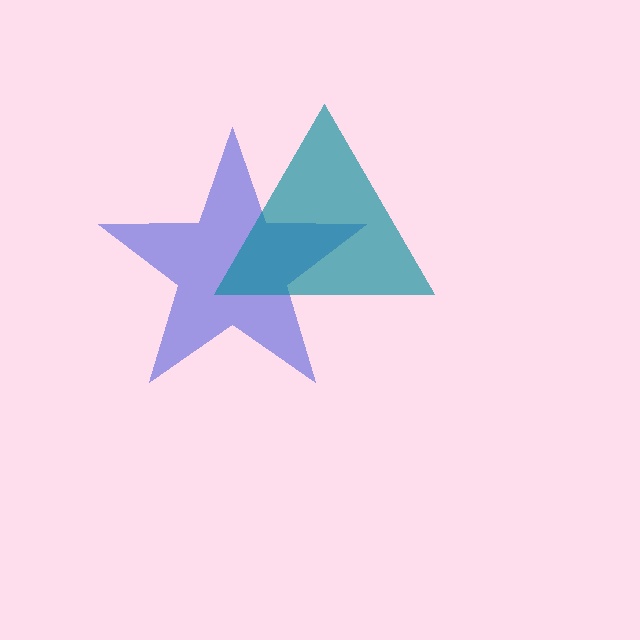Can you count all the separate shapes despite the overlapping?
Yes, there are 2 separate shapes.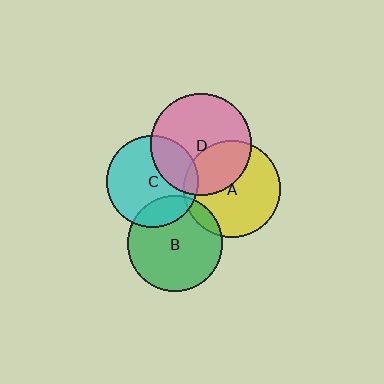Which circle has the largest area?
Circle D (pink).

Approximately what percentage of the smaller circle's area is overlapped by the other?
Approximately 10%.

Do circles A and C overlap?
Yes.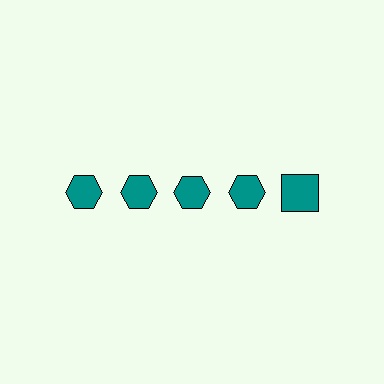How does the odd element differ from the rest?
It has a different shape: square instead of hexagon.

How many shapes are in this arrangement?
There are 5 shapes arranged in a grid pattern.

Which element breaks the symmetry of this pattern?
The teal square in the top row, rightmost column breaks the symmetry. All other shapes are teal hexagons.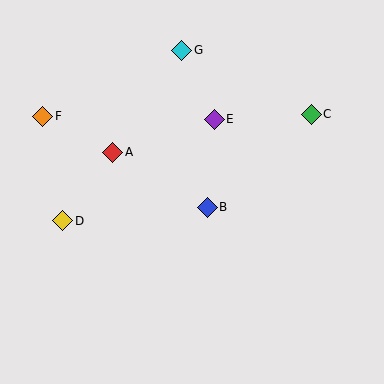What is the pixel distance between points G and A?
The distance between G and A is 123 pixels.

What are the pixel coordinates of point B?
Point B is at (207, 207).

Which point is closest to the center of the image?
Point B at (207, 207) is closest to the center.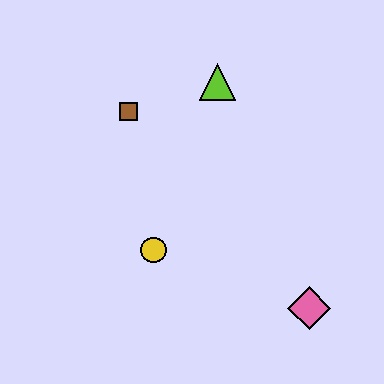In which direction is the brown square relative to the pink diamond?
The brown square is above the pink diamond.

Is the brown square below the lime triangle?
Yes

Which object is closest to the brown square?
The lime triangle is closest to the brown square.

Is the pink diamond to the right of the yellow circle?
Yes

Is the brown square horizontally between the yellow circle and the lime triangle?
No